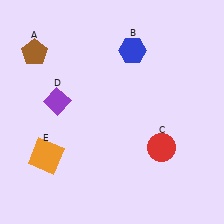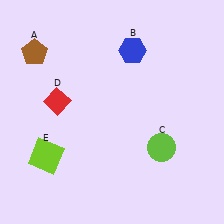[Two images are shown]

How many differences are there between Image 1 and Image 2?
There are 3 differences between the two images.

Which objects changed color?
C changed from red to lime. D changed from purple to red. E changed from orange to lime.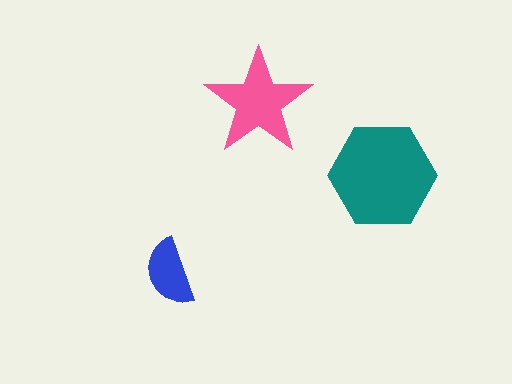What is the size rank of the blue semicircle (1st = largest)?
3rd.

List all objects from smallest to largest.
The blue semicircle, the pink star, the teal hexagon.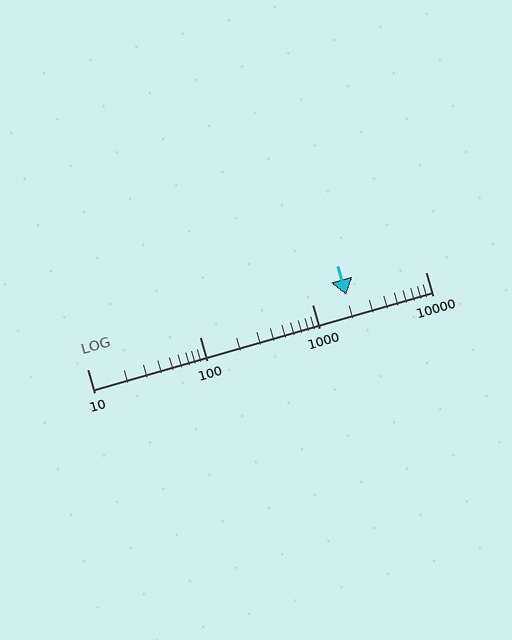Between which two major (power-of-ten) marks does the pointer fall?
The pointer is between 1000 and 10000.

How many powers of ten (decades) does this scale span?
The scale spans 3 decades, from 10 to 10000.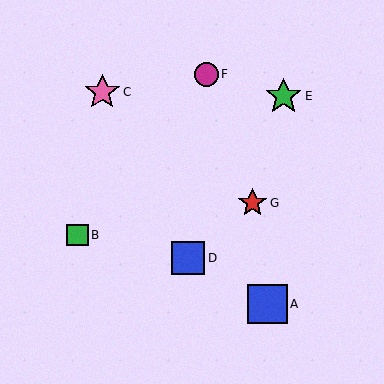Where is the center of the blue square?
The center of the blue square is at (188, 258).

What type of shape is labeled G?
Shape G is a red star.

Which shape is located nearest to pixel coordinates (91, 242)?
The green square (labeled B) at (77, 235) is nearest to that location.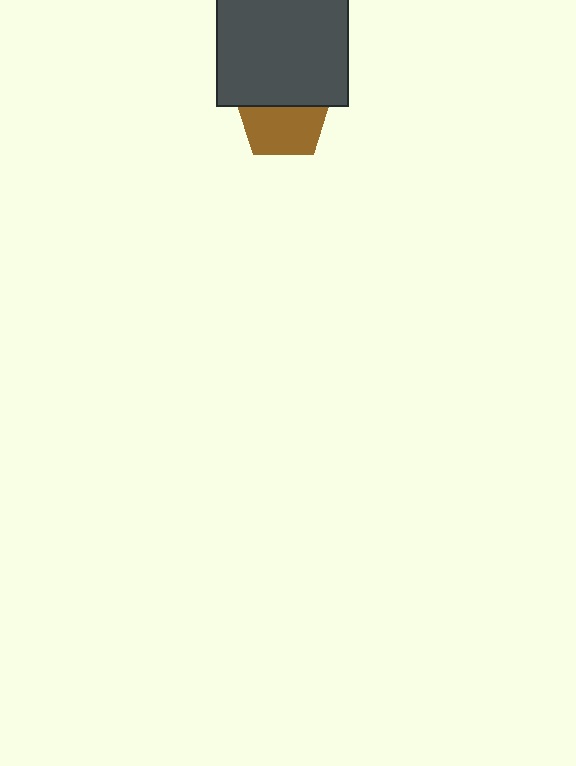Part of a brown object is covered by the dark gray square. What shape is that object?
It is a pentagon.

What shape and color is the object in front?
The object in front is a dark gray square.